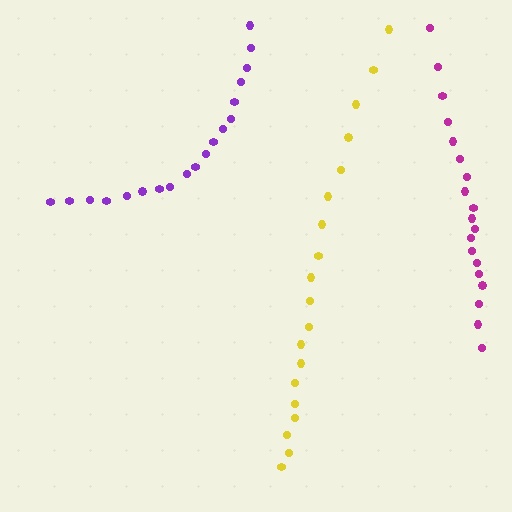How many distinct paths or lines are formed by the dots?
There are 3 distinct paths.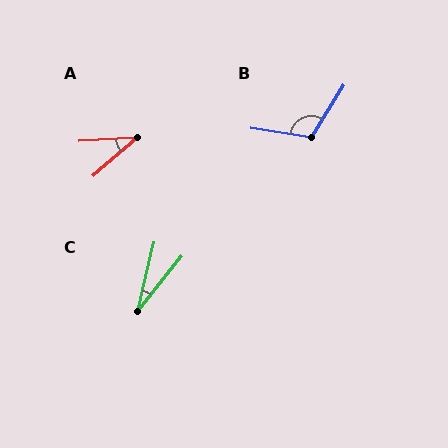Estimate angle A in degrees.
Approximately 38 degrees.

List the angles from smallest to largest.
C (25°), A (38°), B (113°).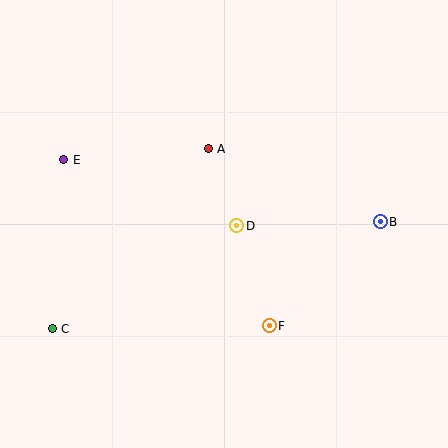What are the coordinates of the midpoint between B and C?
The midpoint between B and C is at (216, 275).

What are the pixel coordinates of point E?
Point E is at (64, 160).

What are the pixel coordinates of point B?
Point B is at (380, 222).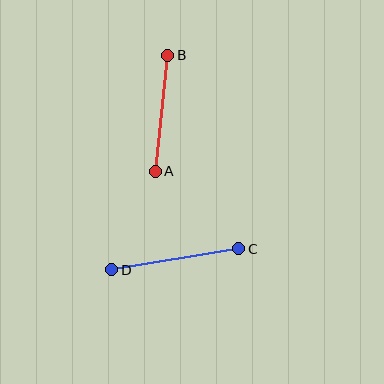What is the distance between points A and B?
The distance is approximately 117 pixels.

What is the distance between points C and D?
The distance is approximately 129 pixels.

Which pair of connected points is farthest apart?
Points C and D are farthest apart.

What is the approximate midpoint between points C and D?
The midpoint is at approximately (175, 259) pixels.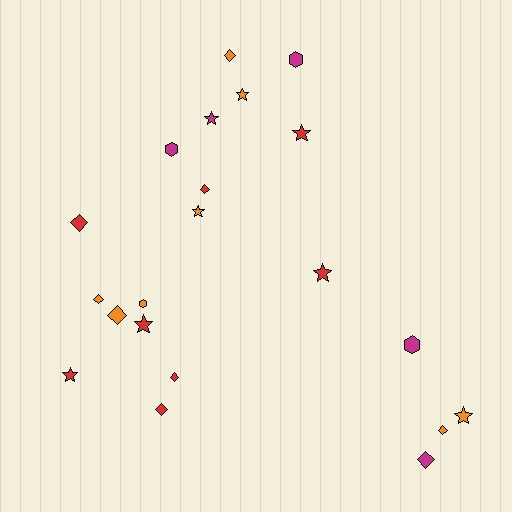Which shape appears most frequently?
Diamond, with 9 objects.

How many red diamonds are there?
There are 4 red diamonds.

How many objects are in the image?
There are 21 objects.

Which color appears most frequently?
Red, with 8 objects.